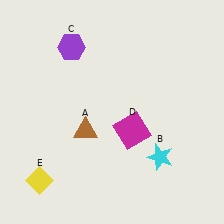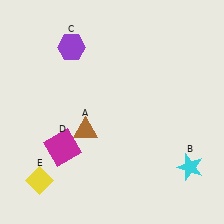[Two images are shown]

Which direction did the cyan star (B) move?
The cyan star (B) moved right.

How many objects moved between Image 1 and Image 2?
2 objects moved between the two images.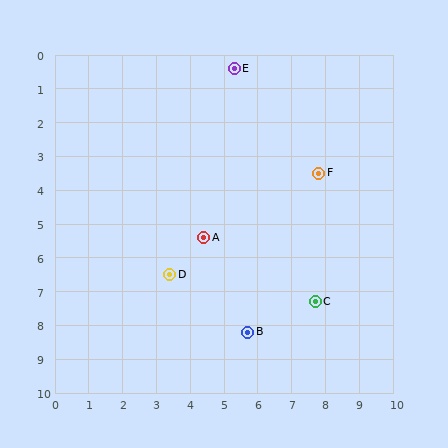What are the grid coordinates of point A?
Point A is at approximately (4.4, 5.4).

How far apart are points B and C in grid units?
Points B and C are about 2.2 grid units apart.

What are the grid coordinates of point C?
Point C is at approximately (7.7, 7.3).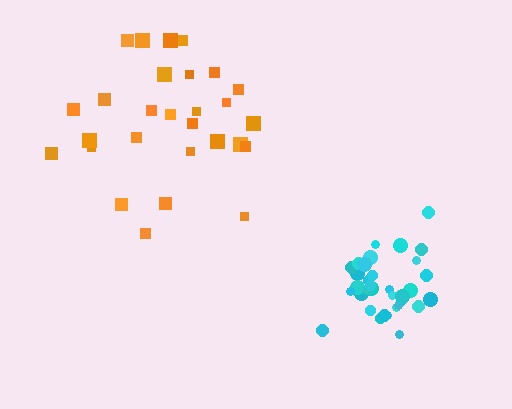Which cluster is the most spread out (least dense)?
Orange.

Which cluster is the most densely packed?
Cyan.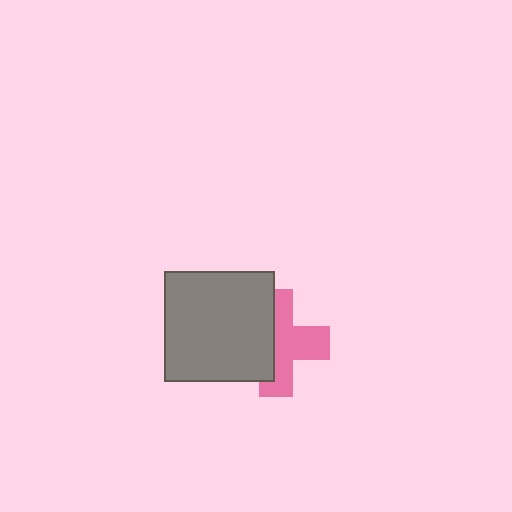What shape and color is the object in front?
The object in front is a gray square.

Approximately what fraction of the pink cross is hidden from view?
Roughly 45% of the pink cross is hidden behind the gray square.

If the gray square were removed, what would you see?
You would see the complete pink cross.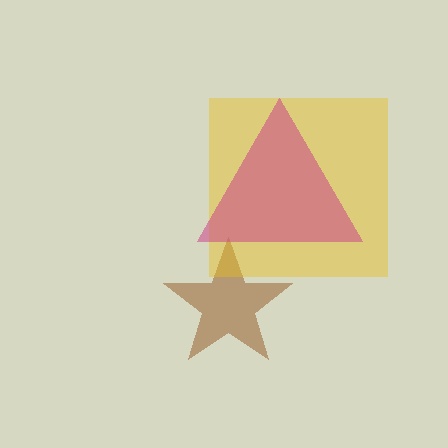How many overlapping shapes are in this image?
There are 3 overlapping shapes in the image.